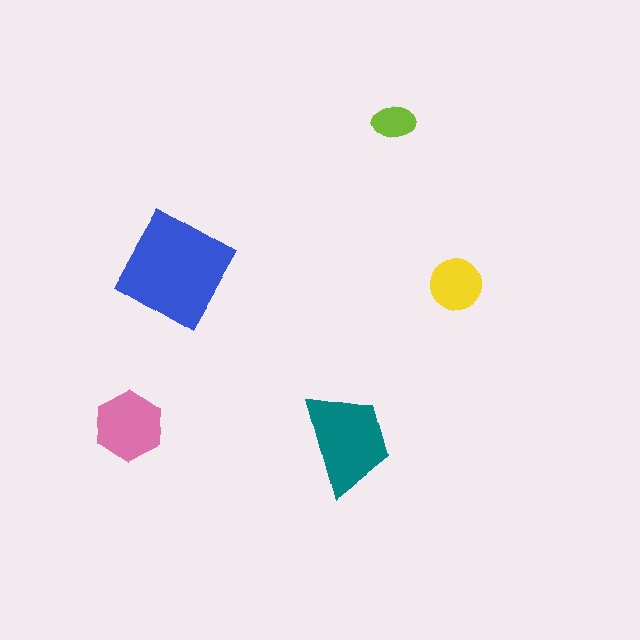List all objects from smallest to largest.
The lime ellipse, the yellow circle, the pink hexagon, the teal trapezoid, the blue diamond.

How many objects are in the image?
There are 5 objects in the image.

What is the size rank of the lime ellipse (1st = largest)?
5th.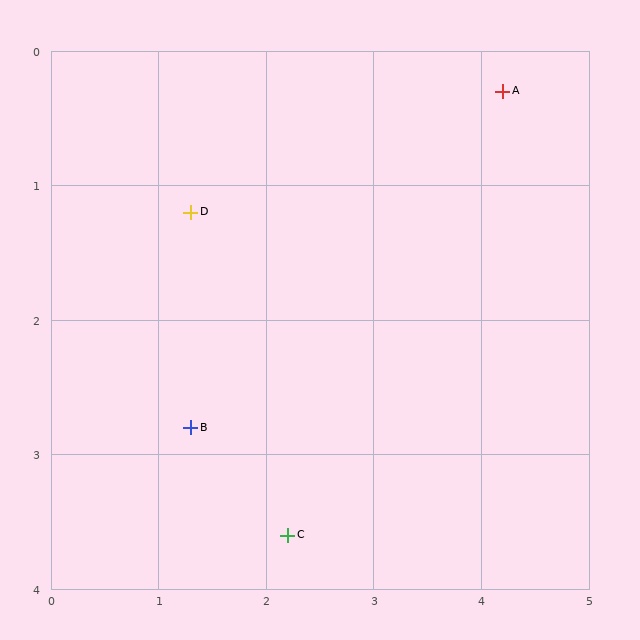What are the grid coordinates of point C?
Point C is at approximately (2.2, 3.6).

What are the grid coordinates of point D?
Point D is at approximately (1.3, 1.2).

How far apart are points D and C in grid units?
Points D and C are about 2.6 grid units apart.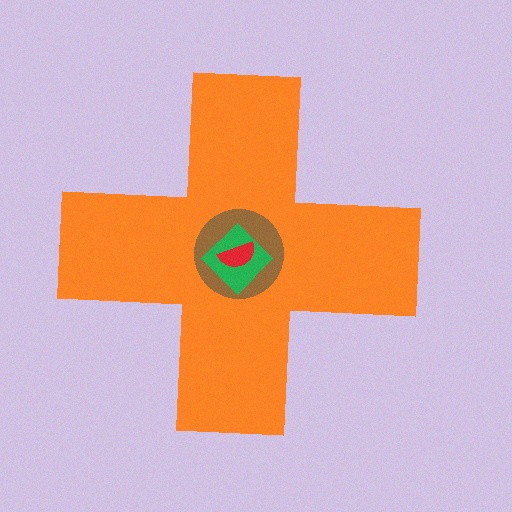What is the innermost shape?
The red semicircle.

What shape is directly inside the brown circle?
The green diamond.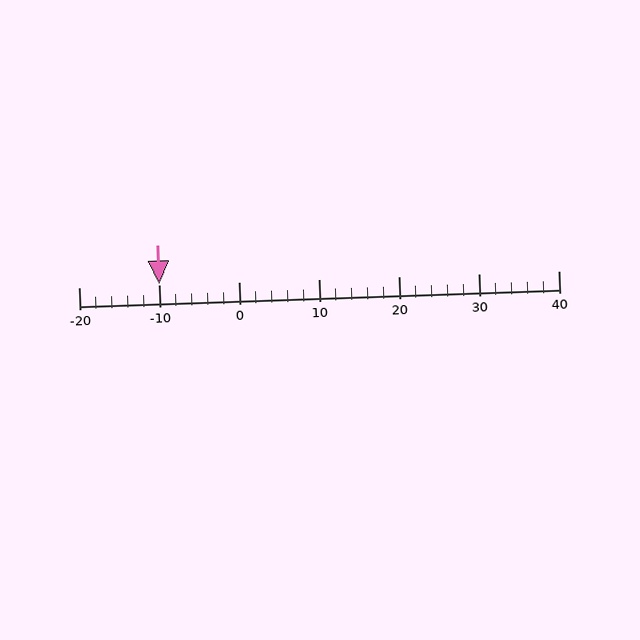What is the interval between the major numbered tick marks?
The major tick marks are spaced 10 units apart.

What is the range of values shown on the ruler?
The ruler shows values from -20 to 40.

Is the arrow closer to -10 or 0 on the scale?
The arrow is closer to -10.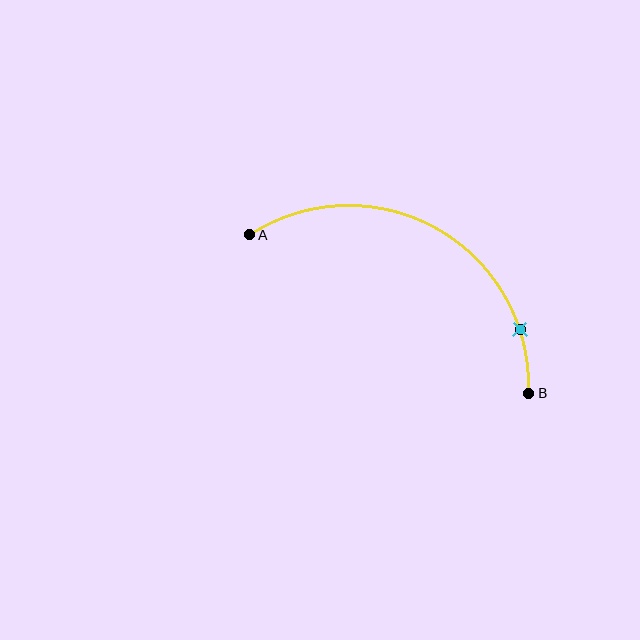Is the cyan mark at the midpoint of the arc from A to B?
No. The cyan mark lies on the arc but is closer to endpoint B. The arc midpoint would be at the point on the curve equidistant along the arc from both A and B.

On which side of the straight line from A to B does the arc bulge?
The arc bulges above the straight line connecting A and B.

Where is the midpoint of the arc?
The arc midpoint is the point on the curve farthest from the straight line joining A and B. It sits above that line.